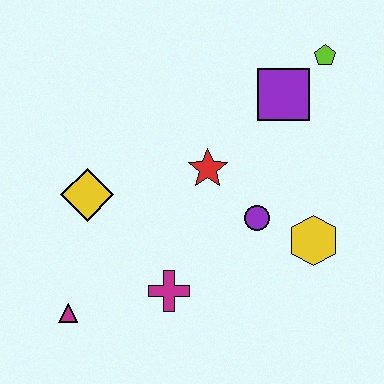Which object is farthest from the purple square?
The magenta triangle is farthest from the purple square.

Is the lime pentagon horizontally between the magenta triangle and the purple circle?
No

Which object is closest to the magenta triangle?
The magenta cross is closest to the magenta triangle.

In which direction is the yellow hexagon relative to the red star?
The yellow hexagon is to the right of the red star.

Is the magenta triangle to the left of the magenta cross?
Yes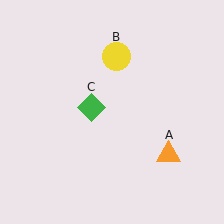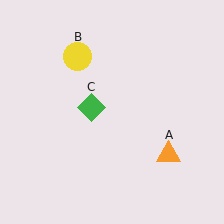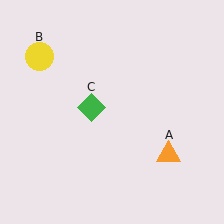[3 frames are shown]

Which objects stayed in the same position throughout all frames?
Orange triangle (object A) and green diamond (object C) remained stationary.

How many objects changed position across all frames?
1 object changed position: yellow circle (object B).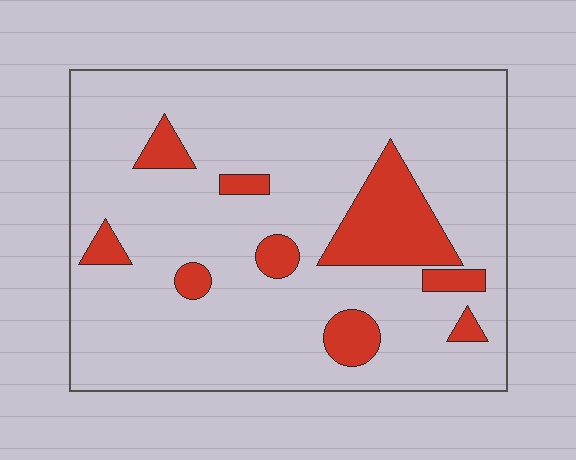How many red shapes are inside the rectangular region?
9.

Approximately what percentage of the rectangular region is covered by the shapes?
Approximately 15%.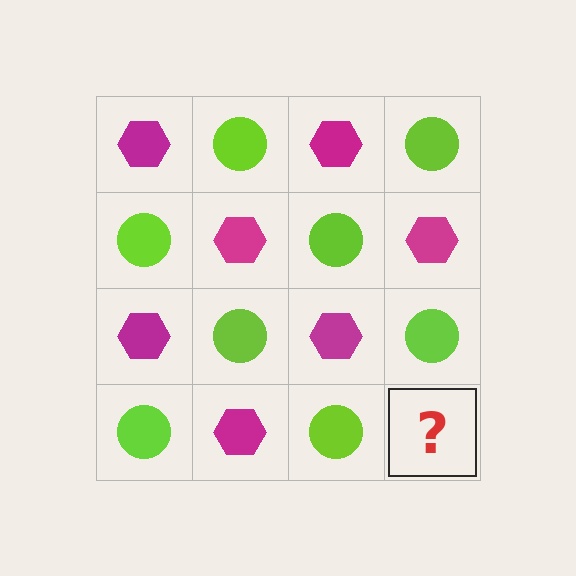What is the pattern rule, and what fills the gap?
The rule is that it alternates magenta hexagon and lime circle in a checkerboard pattern. The gap should be filled with a magenta hexagon.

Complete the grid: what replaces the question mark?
The question mark should be replaced with a magenta hexagon.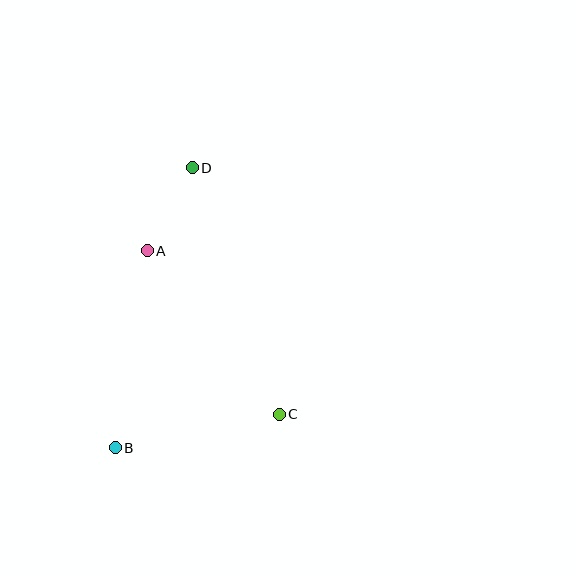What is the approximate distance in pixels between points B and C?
The distance between B and C is approximately 167 pixels.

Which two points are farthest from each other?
Points B and D are farthest from each other.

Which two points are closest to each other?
Points A and D are closest to each other.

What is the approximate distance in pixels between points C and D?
The distance between C and D is approximately 261 pixels.